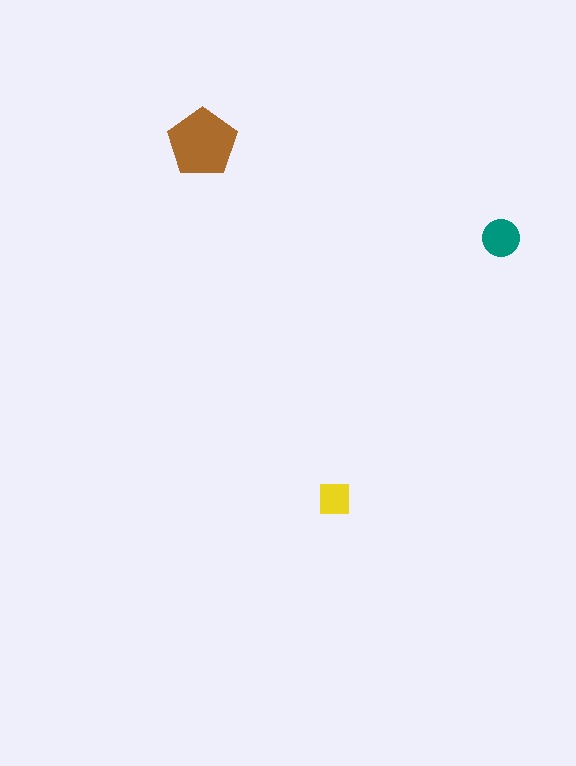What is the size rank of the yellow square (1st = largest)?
3rd.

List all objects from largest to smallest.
The brown pentagon, the teal circle, the yellow square.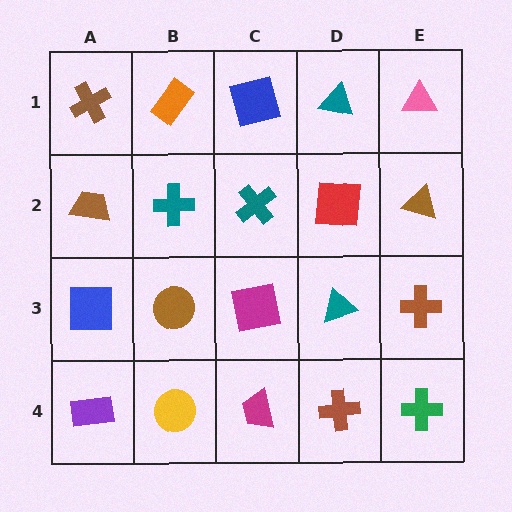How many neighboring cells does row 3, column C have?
4.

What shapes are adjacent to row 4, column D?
A teal triangle (row 3, column D), a magenta trapezoid (row 4, column C), a green cross (row 4, column E).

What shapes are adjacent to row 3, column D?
A red square (row 2, column D), a brown cross (row 4, column D), a magenta square (row 3, column C), a brown cross (row 3, column E).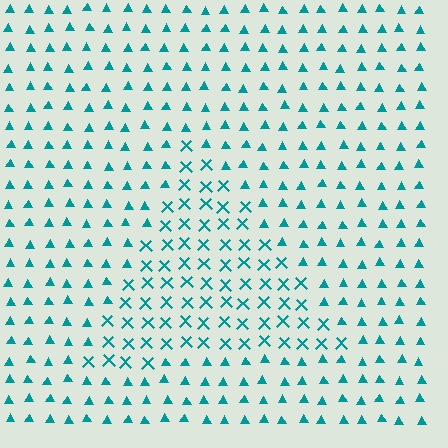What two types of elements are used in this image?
The image uses X marks inside the triangle region and triangles outside it.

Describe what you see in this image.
The image is filled with small teal elements arranged in a uniform grid. A triangle-shaped region contains X marks, while the surrounding area contains triangles. The boundary is defined purely by the change in element shape.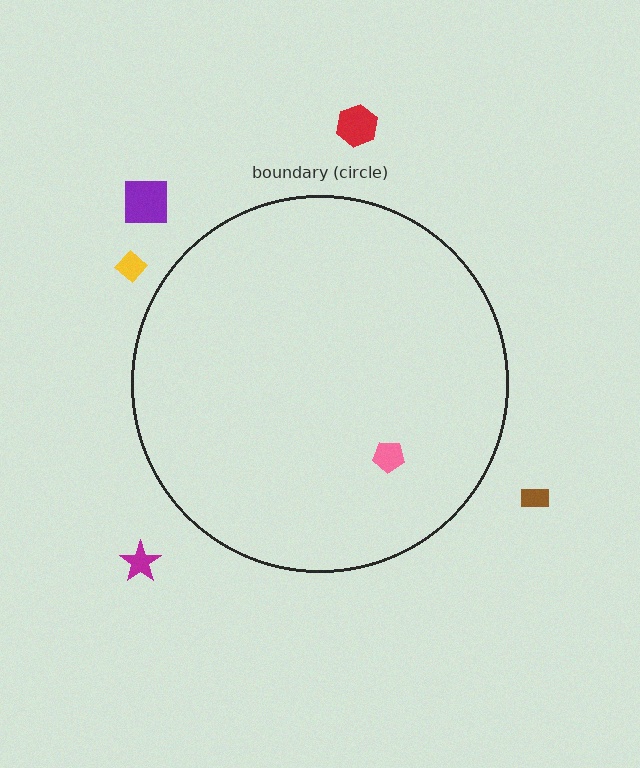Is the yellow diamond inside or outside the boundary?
Outside.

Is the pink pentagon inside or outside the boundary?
Inside.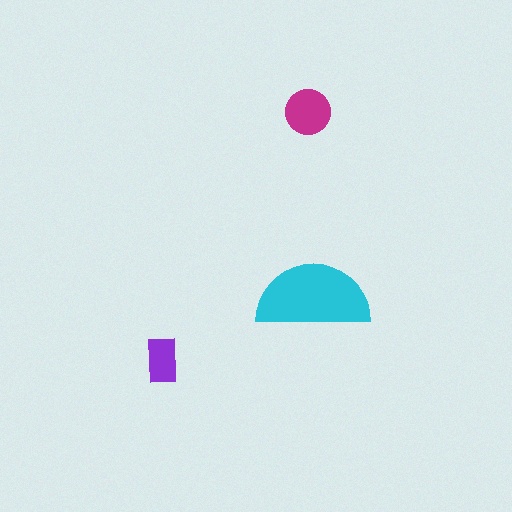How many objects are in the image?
There are 3 objects in the image.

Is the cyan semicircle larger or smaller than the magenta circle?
Larger.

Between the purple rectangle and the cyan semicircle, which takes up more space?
The cyan semicircle.